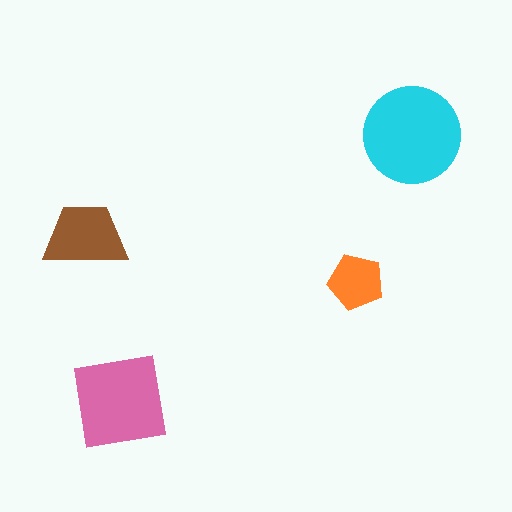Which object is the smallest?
The orange pentagon.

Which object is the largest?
The cyan circle.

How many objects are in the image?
There are 4 objects in the image.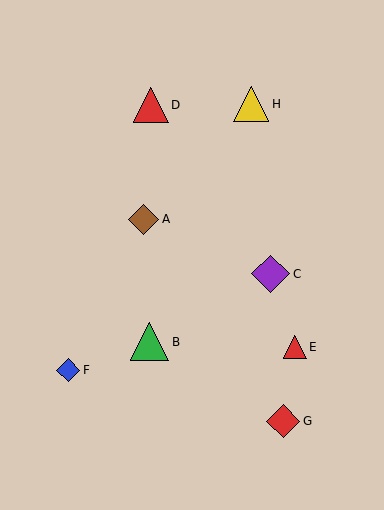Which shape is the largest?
The green triangle (labeled B) is the largest.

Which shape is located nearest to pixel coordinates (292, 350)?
The red triangle (labeled E) at (295, 347) is nearest to that location.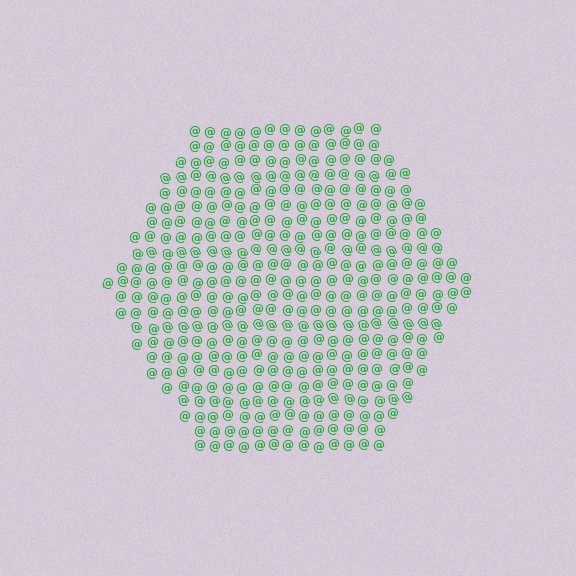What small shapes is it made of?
It is made of small at signs.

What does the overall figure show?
The overall figure shows a hexagon.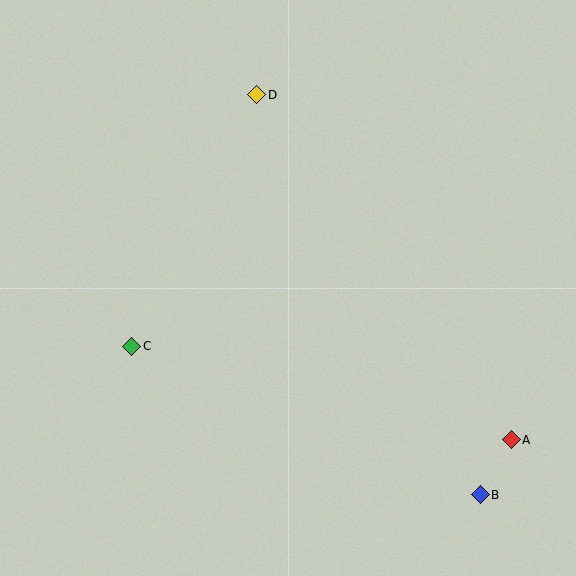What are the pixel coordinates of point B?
Point B is at (480, 495).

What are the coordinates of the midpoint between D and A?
The midpoint between D and A is at (384, 267).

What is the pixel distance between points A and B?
The distance between A and B is 63 pixels.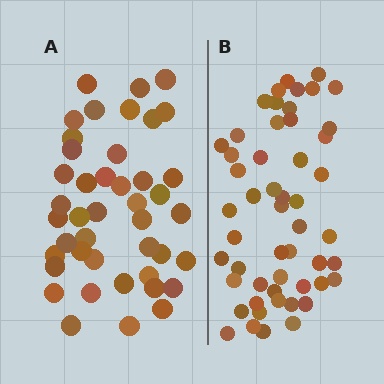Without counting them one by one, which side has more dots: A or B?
Region B (the right region) has more dots.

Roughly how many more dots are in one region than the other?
Region B has roughly 8 or so more dots than region A.